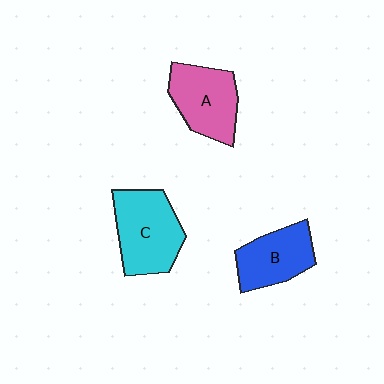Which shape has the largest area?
Shape C (cyan).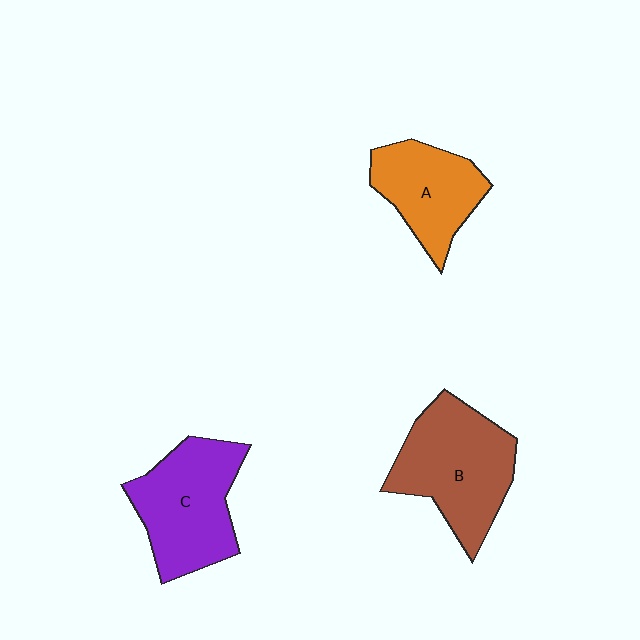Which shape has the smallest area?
Shape A (orange).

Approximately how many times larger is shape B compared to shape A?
Approximately 1.4 times.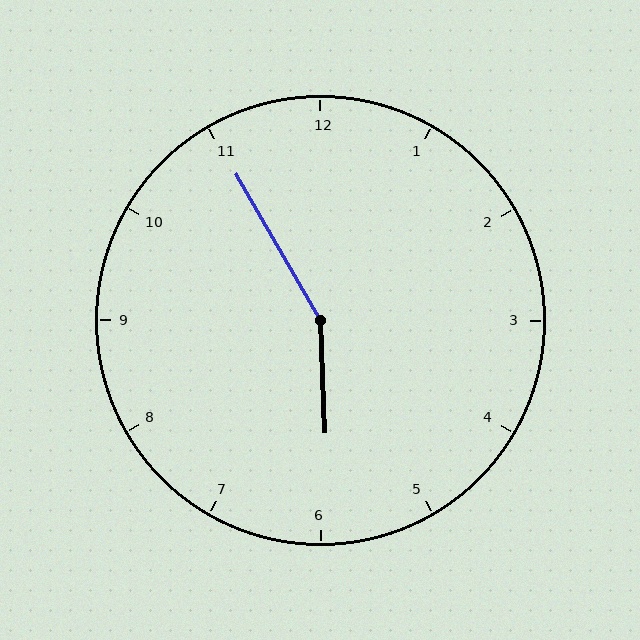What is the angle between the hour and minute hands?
Approximately 152 degrees.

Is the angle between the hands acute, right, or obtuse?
It is obtuse.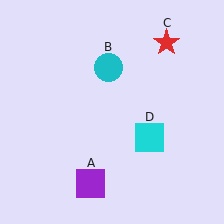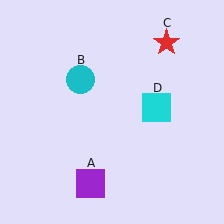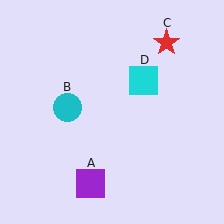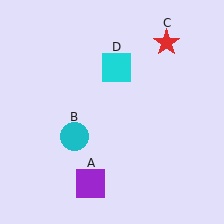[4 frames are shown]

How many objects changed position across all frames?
2 objects changed position: cyan circle (object B), cyan square (object D).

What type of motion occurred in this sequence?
The cyan circle (object B), cyan square (object D) rotated counterclockwise around the center of the scene.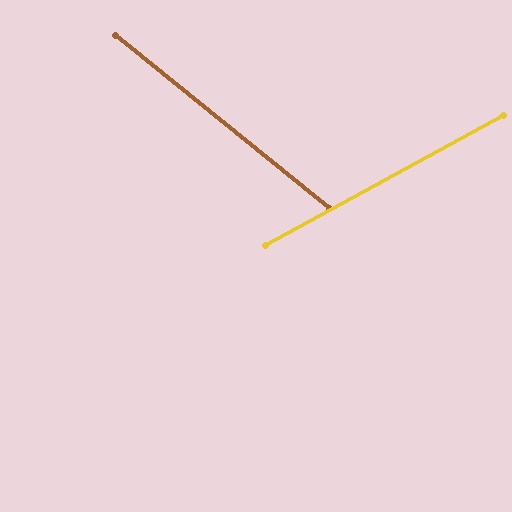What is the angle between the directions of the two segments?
Approximately 68 degrees.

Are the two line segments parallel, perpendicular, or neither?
Neither parallel nor perpendicular — they differ by about 68°.